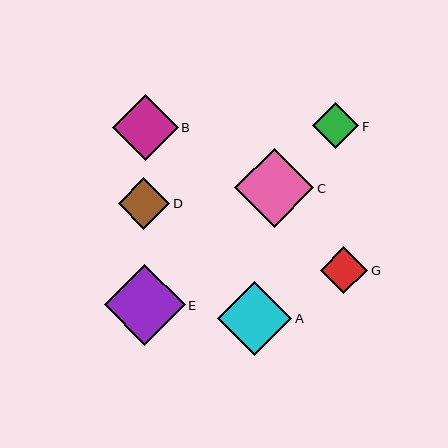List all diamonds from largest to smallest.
From largest to smallest: E, C, A, B, D, G, F.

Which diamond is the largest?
Diamond E is the largest with a size of approximately 81 pixels.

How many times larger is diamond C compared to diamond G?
Diamond C is approximately 1.7 times the size of diamond G.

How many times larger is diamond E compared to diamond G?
Diamond E is approximately 1.7 times the size of diamond G.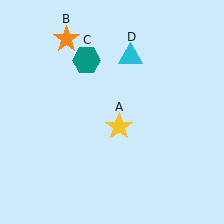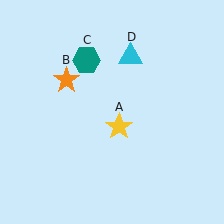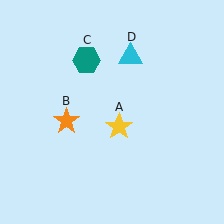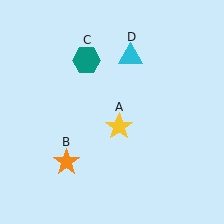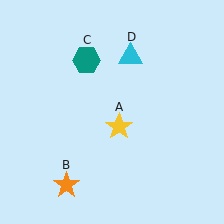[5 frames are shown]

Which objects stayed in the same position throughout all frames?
Yellow star (object A) and teal hexagon (object C) and cyan triangle (object D) remained stationary.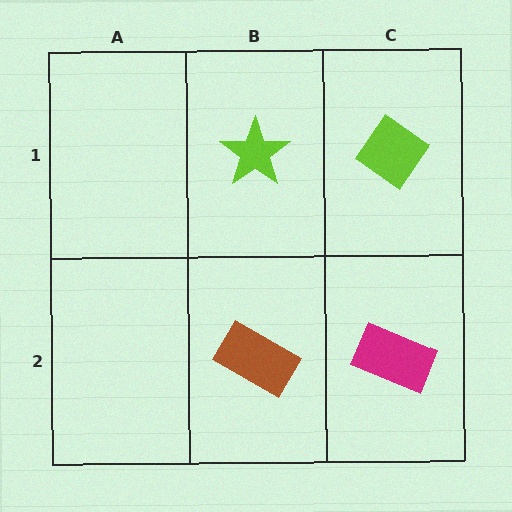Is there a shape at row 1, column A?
No, that cell is empty.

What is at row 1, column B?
A lime star.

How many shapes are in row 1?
2 shapes.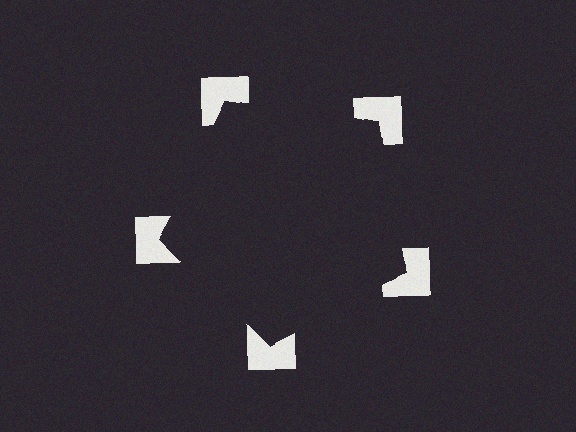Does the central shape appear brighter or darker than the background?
It typically appears slightly darker than the background, even though no actual brightness change is drawn.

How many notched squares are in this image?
There are 5 — one at each vertex of the illusory pentagon.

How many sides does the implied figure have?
5 sides.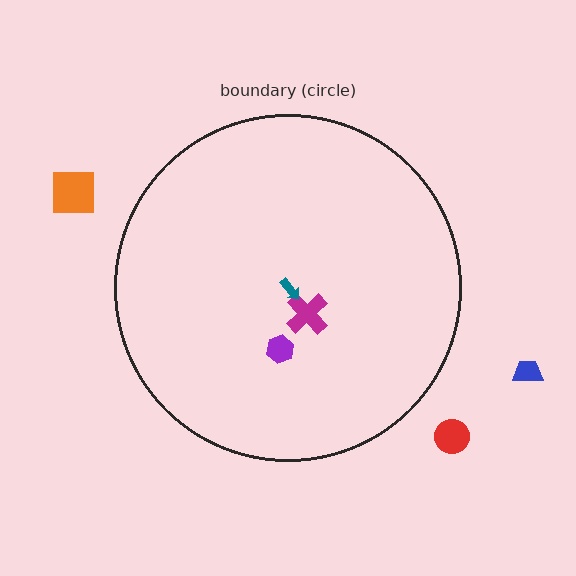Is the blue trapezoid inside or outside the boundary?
Outside.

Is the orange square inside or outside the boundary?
Outside.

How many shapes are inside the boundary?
3 inside, 3 outside.